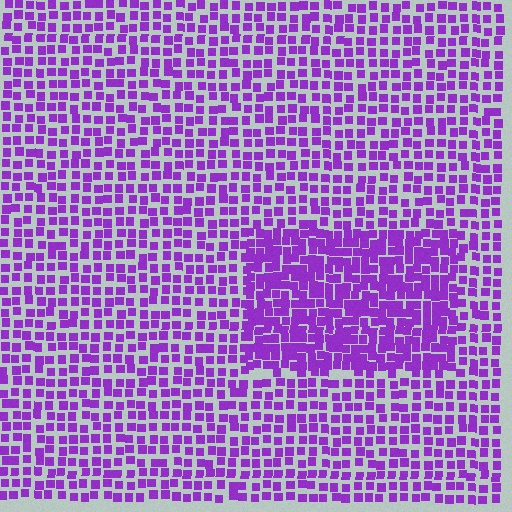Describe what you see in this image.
The image contains small purple elements arranged at two different densities. A rectangle-shaped region is visible where the elements are more densely packed than the surrounding area.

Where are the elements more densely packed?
The elements are more densely packed inside the rectangle boundary.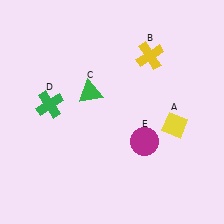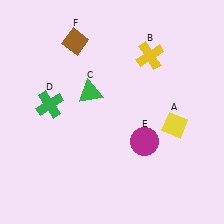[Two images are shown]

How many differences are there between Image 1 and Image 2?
There is 1 difference between the two images.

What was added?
A brown diamond (F) was added in Image 2.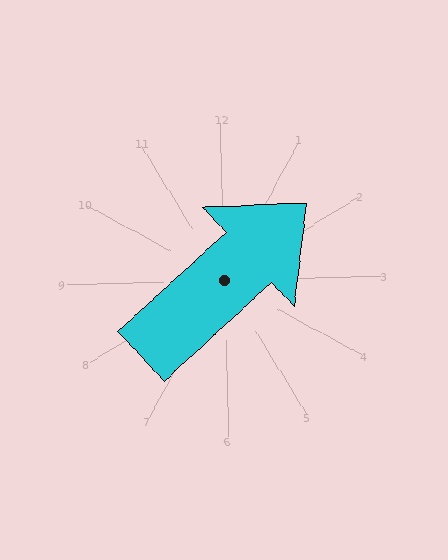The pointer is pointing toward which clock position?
Roughly 2 o'clock.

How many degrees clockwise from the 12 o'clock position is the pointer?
Approximately 49 degrees.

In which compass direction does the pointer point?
Northeast.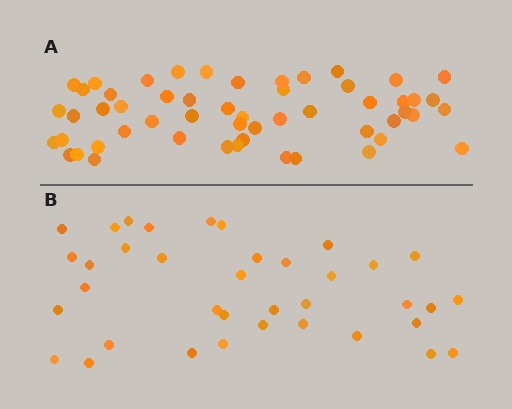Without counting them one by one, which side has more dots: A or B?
Region A (the top region) has more dots.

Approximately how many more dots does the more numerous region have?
Region A has approximately 15 more dots than region B.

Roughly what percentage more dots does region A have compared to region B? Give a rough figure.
About 45% more.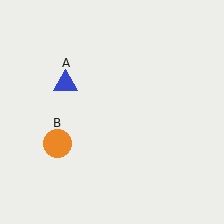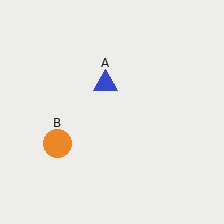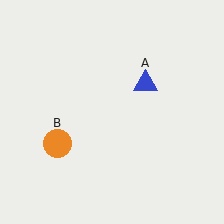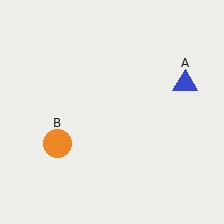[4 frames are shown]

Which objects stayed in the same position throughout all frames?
Orange circle (object B) remained stationary.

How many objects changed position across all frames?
1 object changed position: blue triangle (object A).